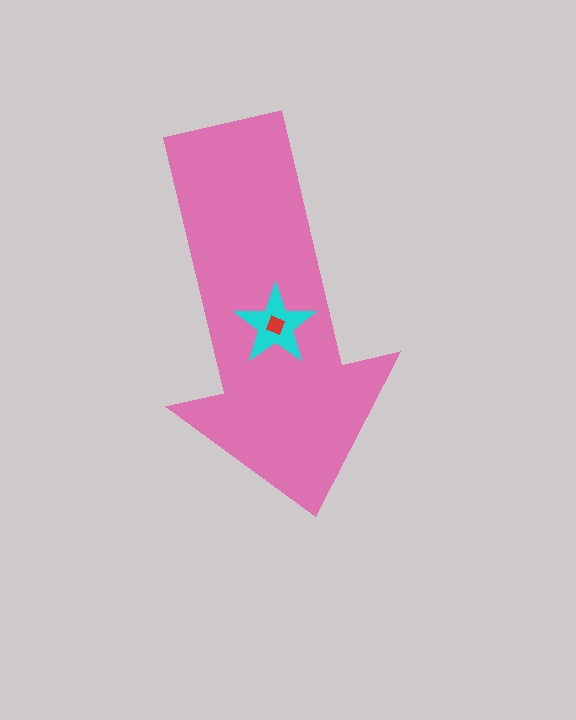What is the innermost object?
The red square.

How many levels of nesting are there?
3.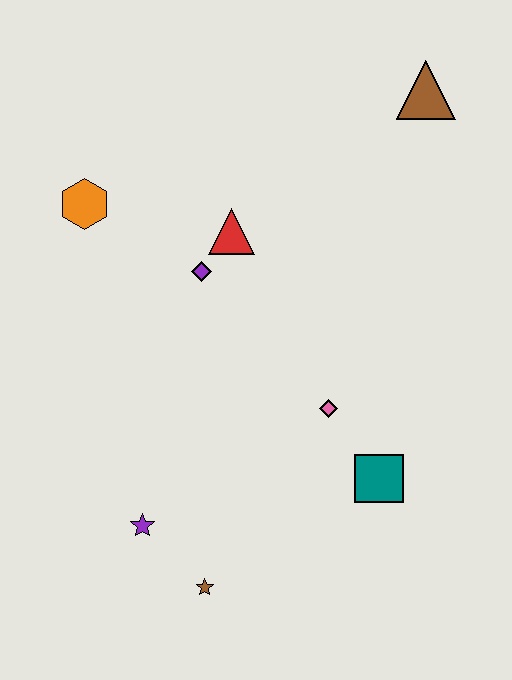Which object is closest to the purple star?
The brown star is closest to the purple star.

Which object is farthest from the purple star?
The brown triangle is farthest from the purple star.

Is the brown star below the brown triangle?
Yes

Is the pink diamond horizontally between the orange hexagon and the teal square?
Yes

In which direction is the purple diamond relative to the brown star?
The purple diamond is above the brown star.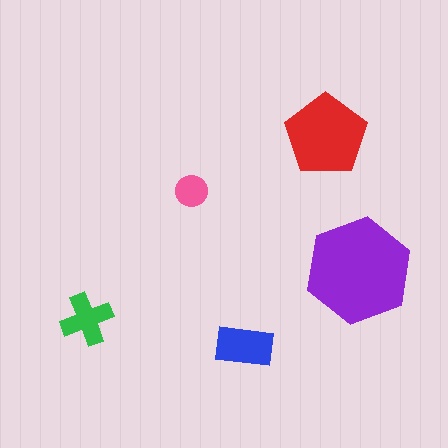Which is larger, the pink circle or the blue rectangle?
The blue rectangle.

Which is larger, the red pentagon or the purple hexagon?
The purple hexagon.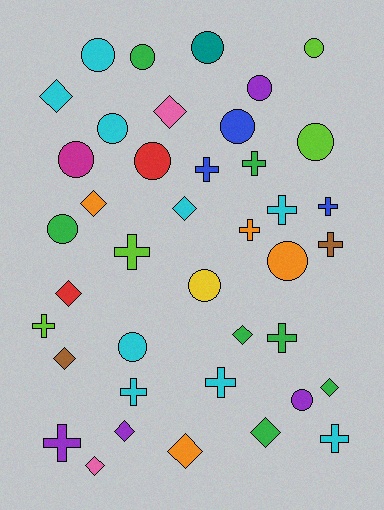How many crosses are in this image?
There are 13 crosses.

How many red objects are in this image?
There are 2 red objects.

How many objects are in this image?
There are 40 objects.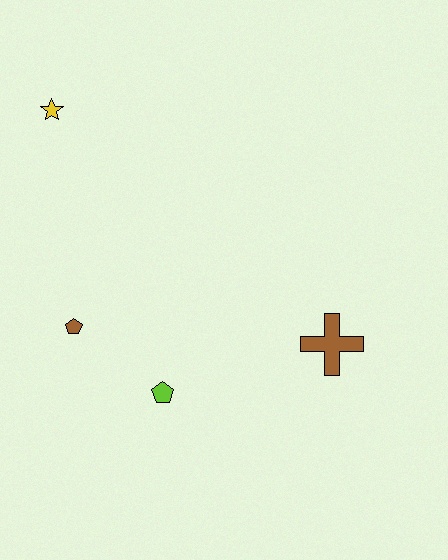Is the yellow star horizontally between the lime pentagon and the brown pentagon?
No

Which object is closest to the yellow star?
The brown pentagon is closest to the yellow star.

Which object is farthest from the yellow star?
The brown cross is farthest from the yellow star.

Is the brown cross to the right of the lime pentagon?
Yes